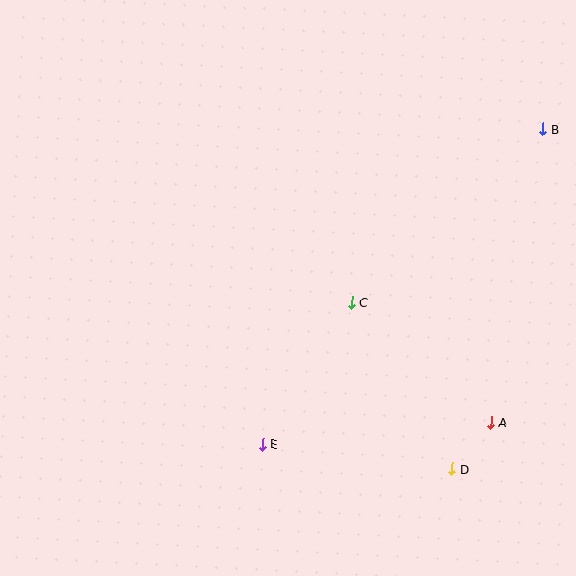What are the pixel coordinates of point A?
Point A is at (491, 423).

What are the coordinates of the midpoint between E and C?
The midpoint between E and C is at (307, 373).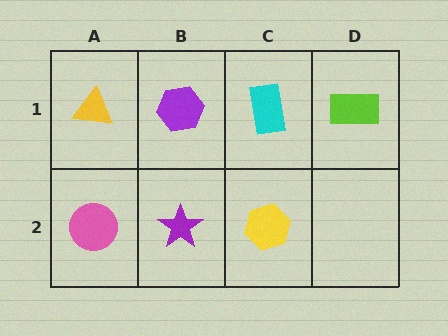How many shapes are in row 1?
4 shapes.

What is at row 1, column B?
A purple hexagon.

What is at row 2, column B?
A purple star.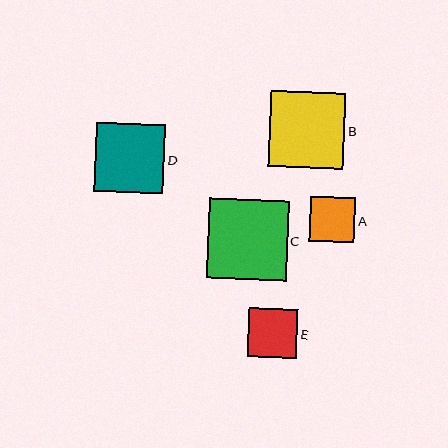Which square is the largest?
Square C is the largest with a size of approximately 80 pixels.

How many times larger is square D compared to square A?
Square D is approximately 1.5 times the size of square A.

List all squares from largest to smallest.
From largest to smallest: C, B, D, E, A.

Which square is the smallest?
Square A is the smallest with a size of approximately 46 pixels.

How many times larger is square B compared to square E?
Square B is approximately 1.6 times the size of square E.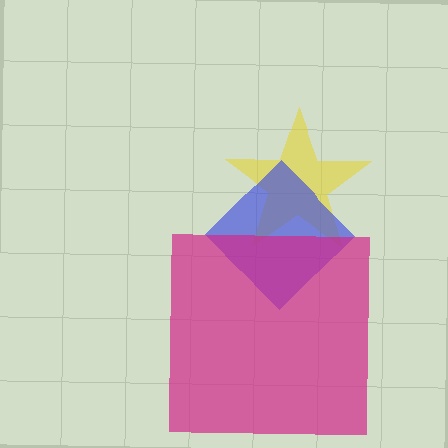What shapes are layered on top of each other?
The layered shapes are: a yellow star, a blue diamond, a magenta square.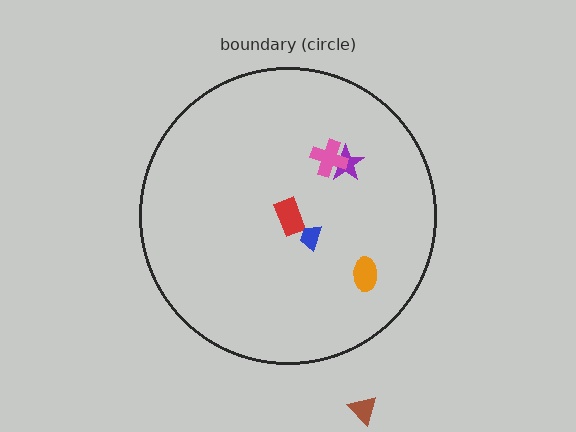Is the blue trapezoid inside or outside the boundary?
Inside.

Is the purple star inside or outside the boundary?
Inside.